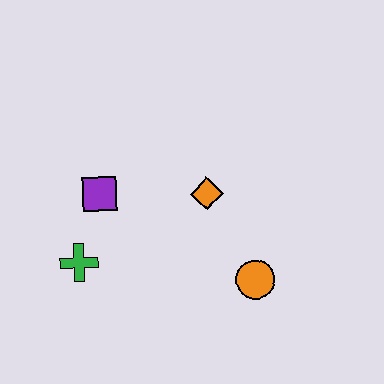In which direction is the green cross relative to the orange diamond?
The green cross is to the left of the orange diamond.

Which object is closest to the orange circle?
The orange diamond is closest to the orange circle.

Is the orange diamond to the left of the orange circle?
Yes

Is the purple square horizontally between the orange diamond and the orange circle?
No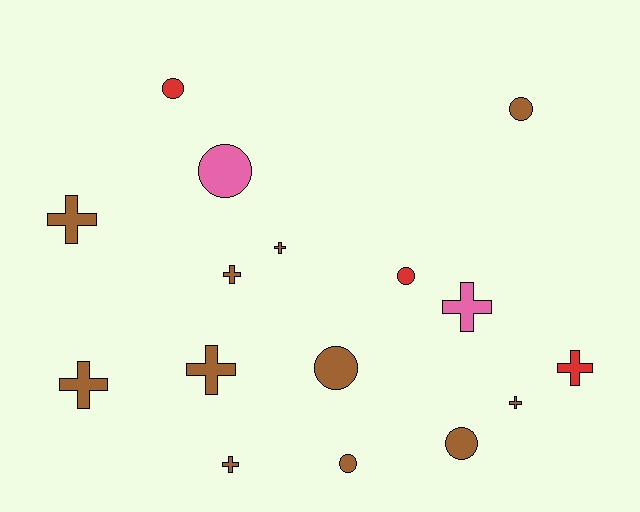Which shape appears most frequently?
Cross, with 9 objects.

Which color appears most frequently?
Brown, with 11 objects.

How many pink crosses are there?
There is 1 pink cross.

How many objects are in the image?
There are 16 objects.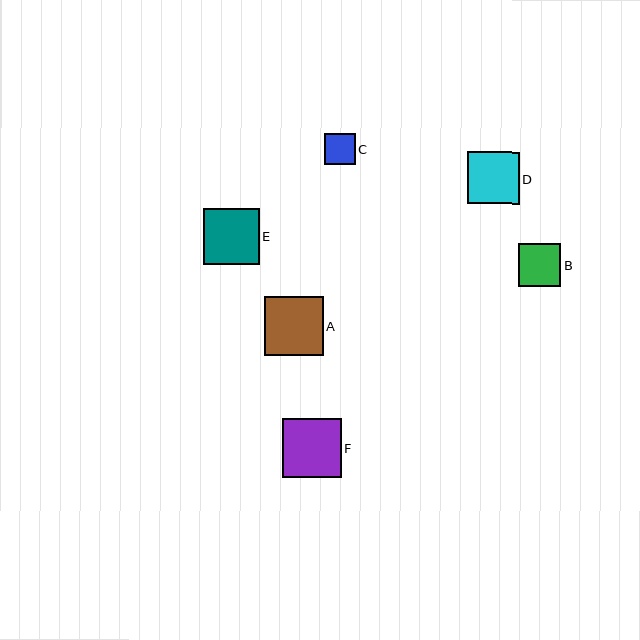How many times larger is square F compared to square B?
Square F is approximately 1.4 times the size of square B.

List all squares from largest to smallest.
From largest to smallest: F, A, E, D, B, C.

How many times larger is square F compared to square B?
Square F is approximately 1.4 times the size of square B.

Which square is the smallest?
Square C is the smallest with a size of approximately 31 pixels.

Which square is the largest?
Square F is the largest with a size of approximately 59 pixels.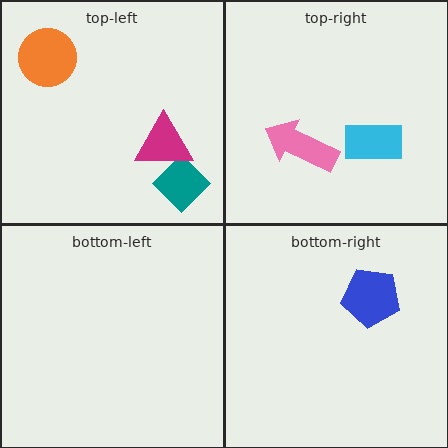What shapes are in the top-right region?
The pink arrow, the cyan rectangle.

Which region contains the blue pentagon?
The bottom-right region.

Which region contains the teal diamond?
The top-left region.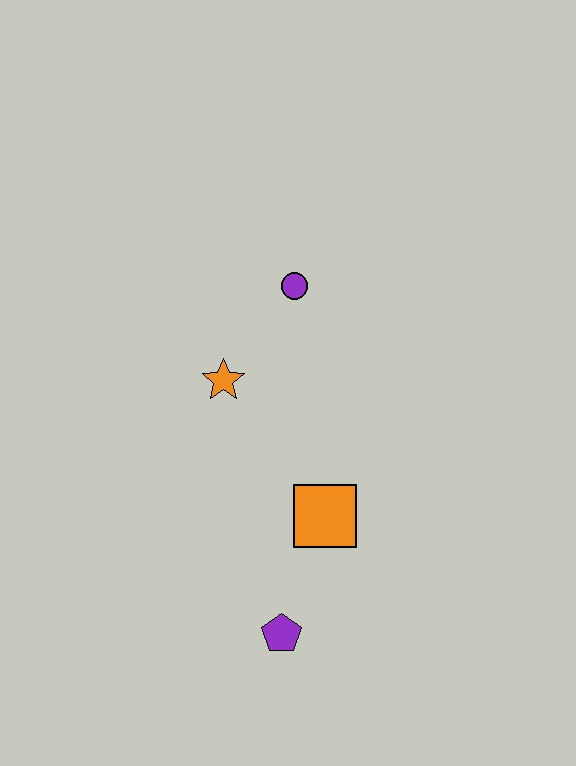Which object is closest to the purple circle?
The orange star is closest to the purple circle.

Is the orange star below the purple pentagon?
No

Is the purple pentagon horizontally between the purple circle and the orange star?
Yes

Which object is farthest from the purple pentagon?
The purple circle is farthest from the purple pentagon.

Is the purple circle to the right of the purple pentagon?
Yes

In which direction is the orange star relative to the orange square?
The orange star is above the orange square.